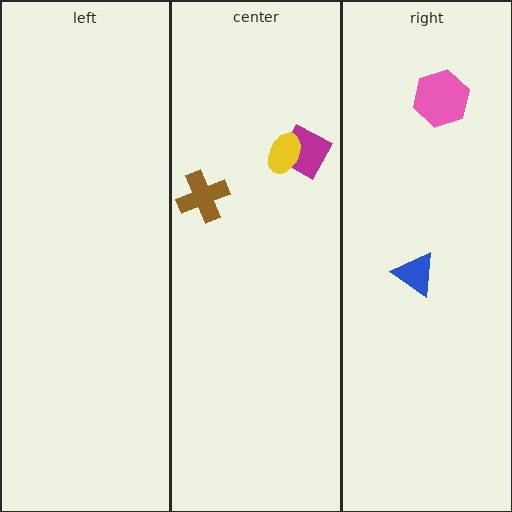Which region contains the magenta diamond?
The center region.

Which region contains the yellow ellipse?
The center region.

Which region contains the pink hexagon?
The right region.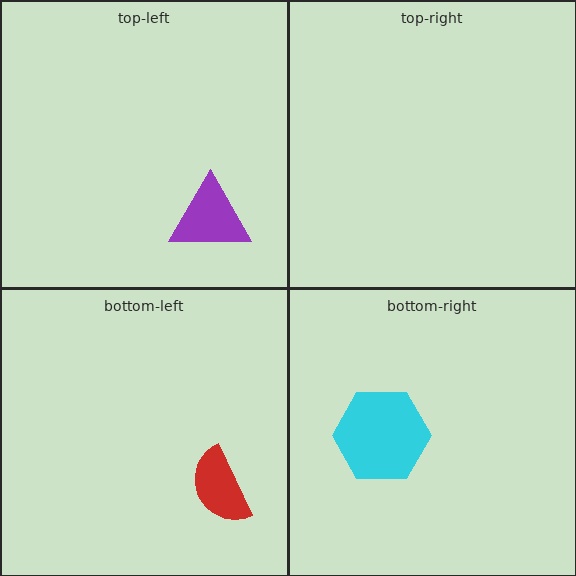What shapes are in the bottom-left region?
The red semicircle.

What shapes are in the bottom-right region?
The cyan hexagon.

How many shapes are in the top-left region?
1.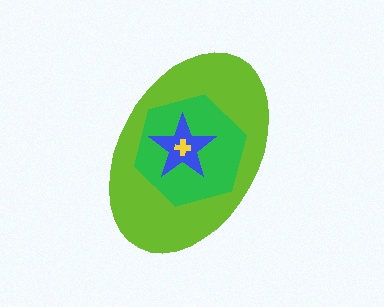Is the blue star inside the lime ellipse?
Yes.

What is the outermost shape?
The lime ellipse.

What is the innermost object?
The yellow cross.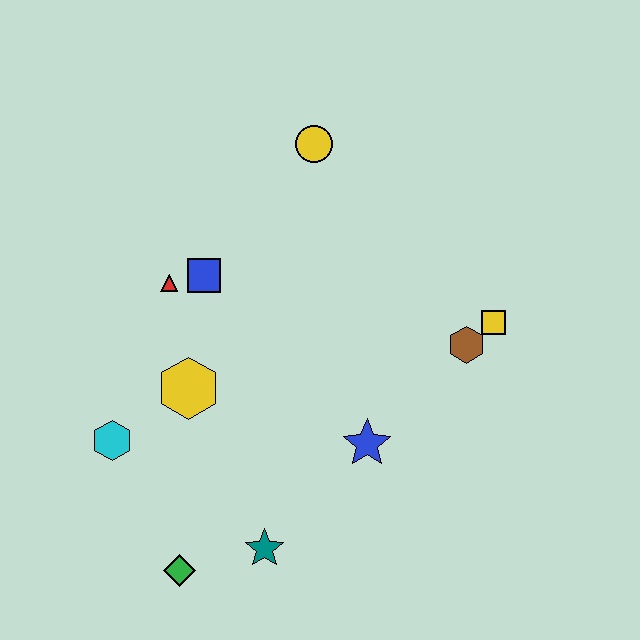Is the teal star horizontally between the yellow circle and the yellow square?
No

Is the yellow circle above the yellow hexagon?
Yes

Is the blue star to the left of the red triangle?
No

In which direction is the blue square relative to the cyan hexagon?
The blue square is above the cyan hexagon.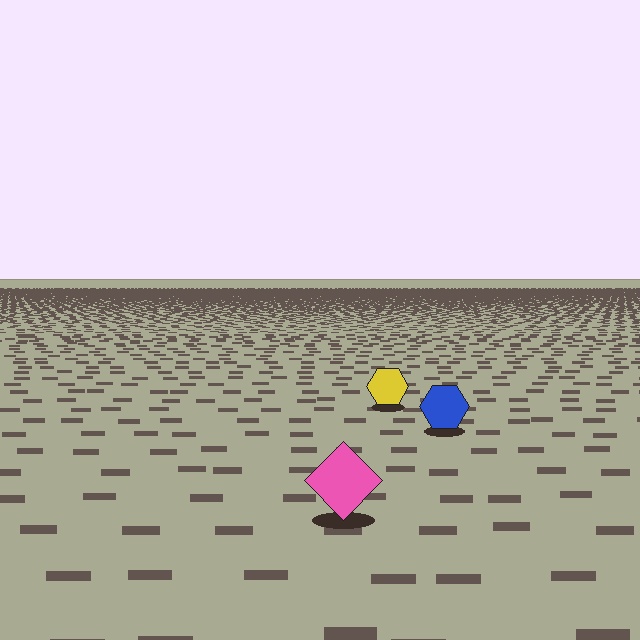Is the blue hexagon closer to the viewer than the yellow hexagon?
Yes. The blue hexagon is closer — you can tell from the texture gradient: the ground texture is coarser near it.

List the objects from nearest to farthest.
From nearest to farthest: the pink diamond, the blue hexagon, the yellow hexagon.